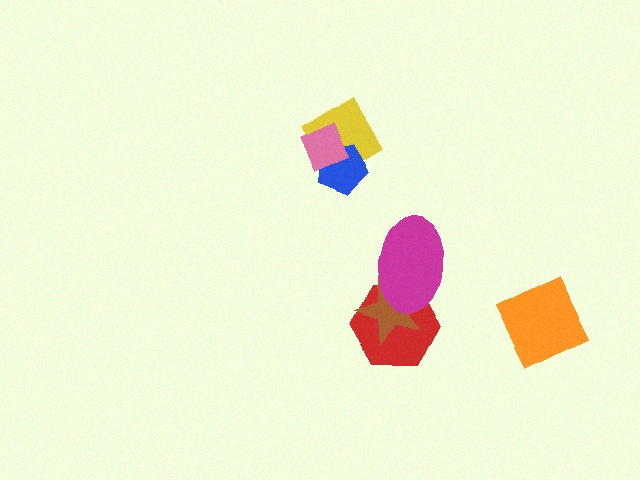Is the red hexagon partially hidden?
Yes, it is partially covered by another shape.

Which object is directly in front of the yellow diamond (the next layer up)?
The blue pentagon is directly in front of the yellow diamond.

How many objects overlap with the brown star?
2 objects overlap with the brown star.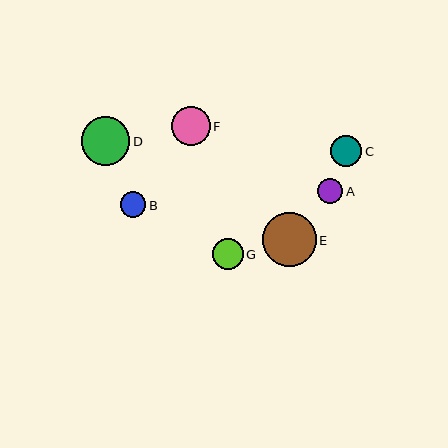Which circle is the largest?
Circle E is the largest with a size of approximately 54 pixels.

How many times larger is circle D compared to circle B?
Circle D is approximately 1.9 times the size of circle B.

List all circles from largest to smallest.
From largest to smallest: E, D, F, C, G, B, A.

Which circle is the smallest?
Circle A is the smallest with a size of approximately 25 pixels.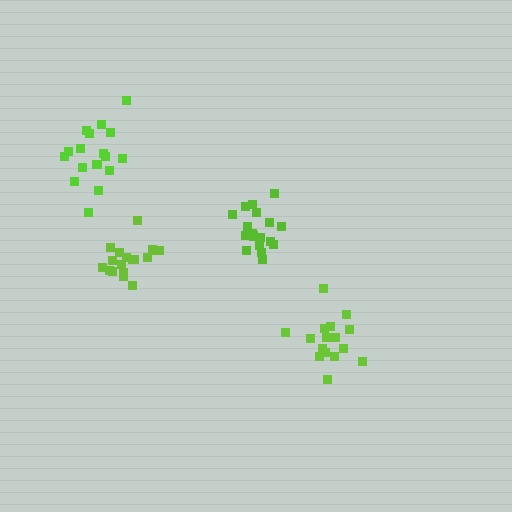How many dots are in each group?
Group 1: 17 dots, Group 2: 17 dots, Group 3: 17 dots, Group 4: 18 dots (69 total).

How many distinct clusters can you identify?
There are 4 distinct clusters.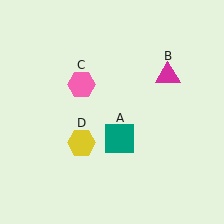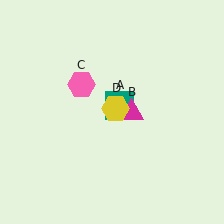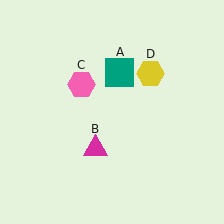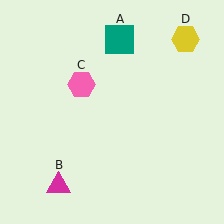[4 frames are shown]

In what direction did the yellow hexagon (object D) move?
The yellow hexagon (object D) moved up and to the right.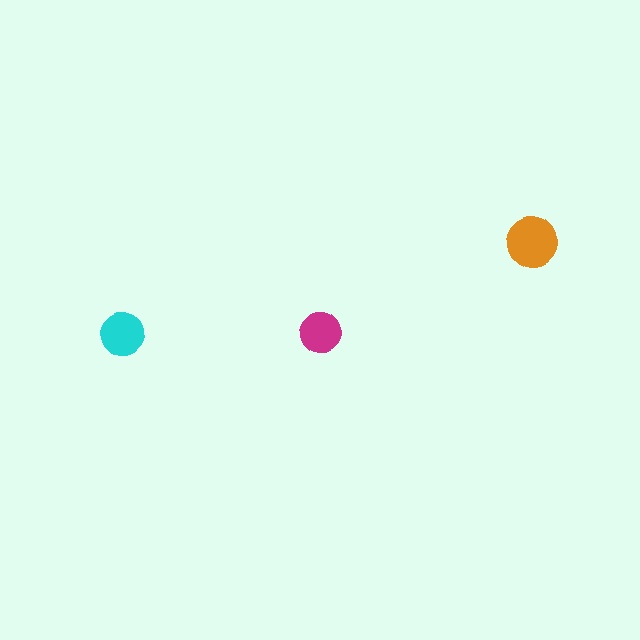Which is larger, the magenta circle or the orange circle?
The orange one.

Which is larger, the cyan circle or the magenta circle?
The cyan one.